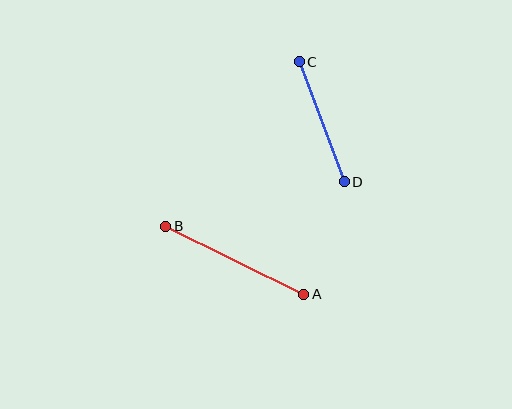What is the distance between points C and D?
The distance is approximately 128 pixels.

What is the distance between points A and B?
The distance is approximately 154 pixels.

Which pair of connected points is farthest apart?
Points A and B are farthest apart.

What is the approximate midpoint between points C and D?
The midpoint is at approximately (322, 122) pixels.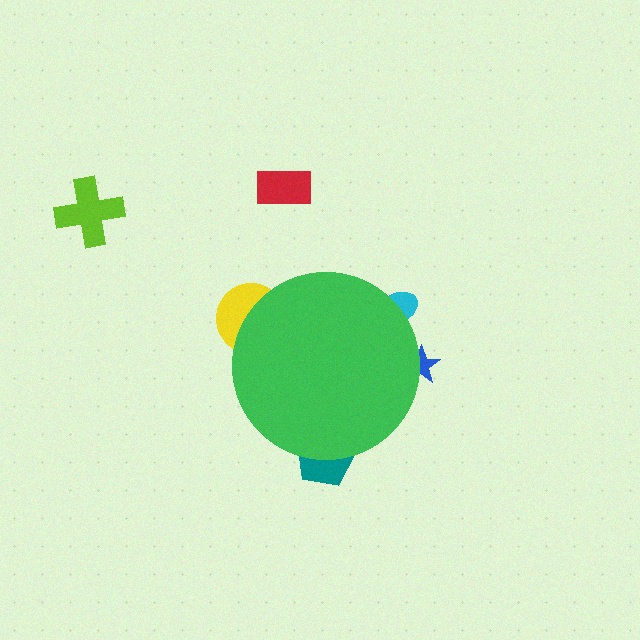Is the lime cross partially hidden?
No, the lime cross is fully visible.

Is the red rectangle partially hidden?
No, the red rectangle is fully visible.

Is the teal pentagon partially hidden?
Yes, the teal pentagon is partially hidden behind the green circle.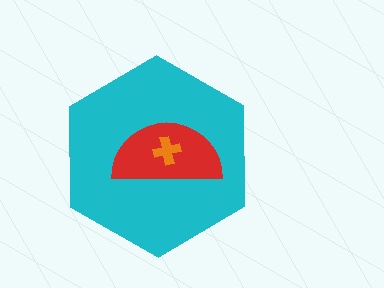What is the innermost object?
The orange cross.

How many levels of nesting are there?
3.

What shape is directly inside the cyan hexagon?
The red semicircle.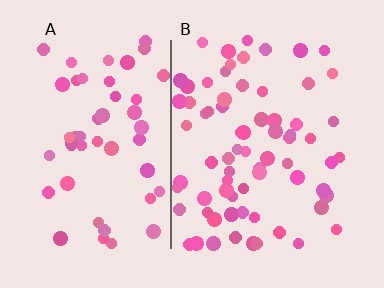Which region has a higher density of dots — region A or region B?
B (the right).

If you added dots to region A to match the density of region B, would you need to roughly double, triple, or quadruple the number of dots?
Approximately double.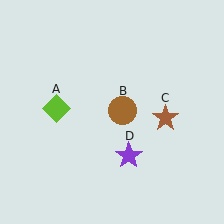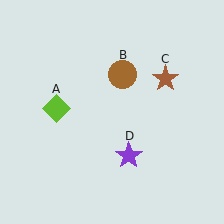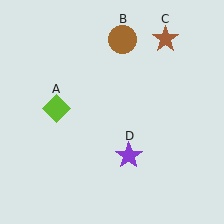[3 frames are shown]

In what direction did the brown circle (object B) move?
The brown circle (object B) moved up.